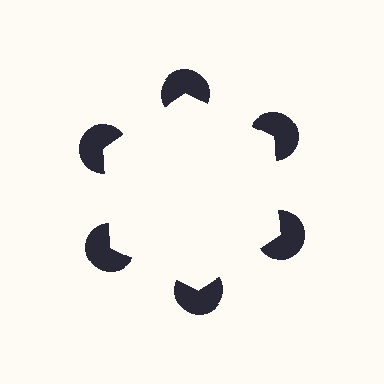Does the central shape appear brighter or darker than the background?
It typically appears slightly brighter than the background, even though no actual brightness change is drawn.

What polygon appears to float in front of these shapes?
An illusory hexagon — its edges are inferred from the aligned wedge cuts in the pac-man discs, not physically drawn.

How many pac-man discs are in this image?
There are 6 — one at each vertex of the illusory hexagon.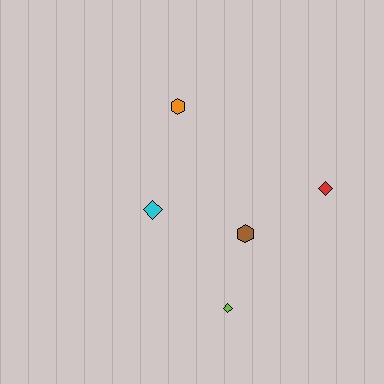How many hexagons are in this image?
There are 2 hexagons.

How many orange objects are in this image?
There is 1 orange object.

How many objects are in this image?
There are 5 objects.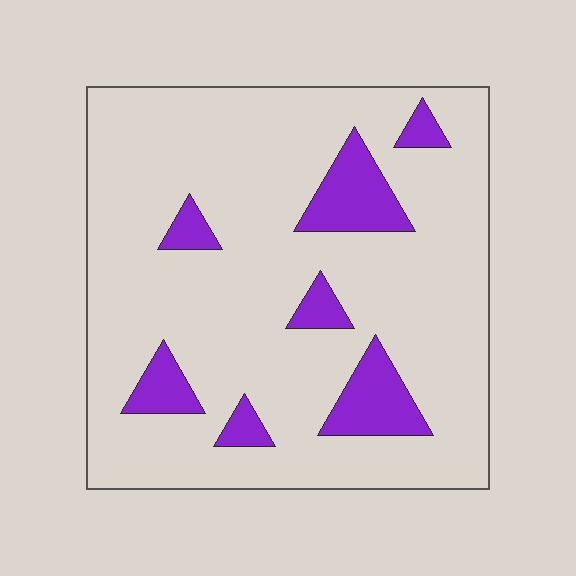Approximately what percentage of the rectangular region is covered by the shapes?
Approximately 15%.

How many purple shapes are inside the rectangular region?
7.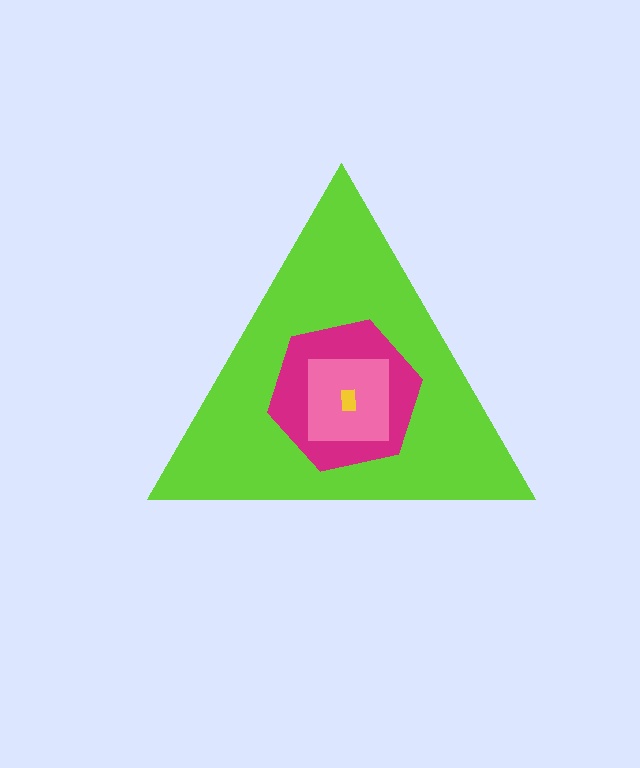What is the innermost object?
The yellow rectangle.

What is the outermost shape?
The lime triangle.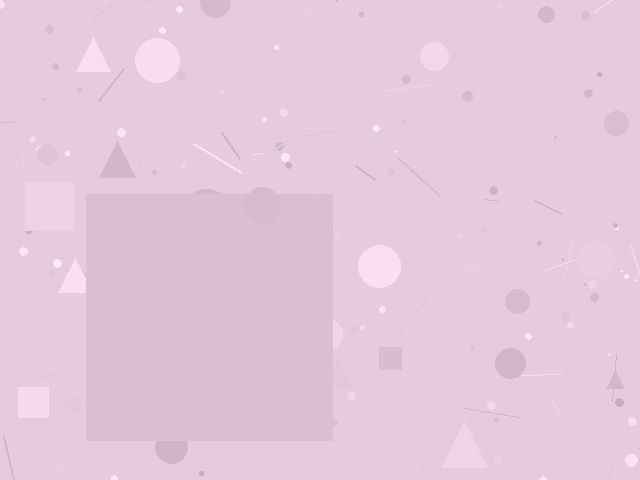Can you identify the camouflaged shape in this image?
The camouflaged shape is a square.